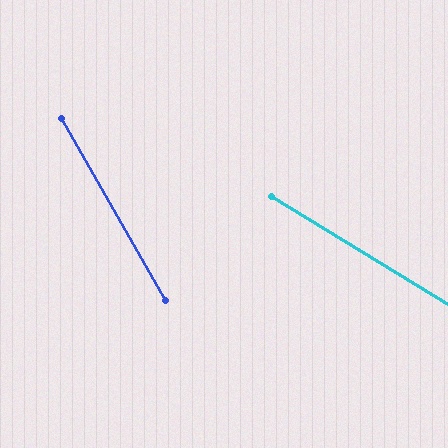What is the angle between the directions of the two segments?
Approximately 29 degrees.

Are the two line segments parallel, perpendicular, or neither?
Neither parallel nor perpendicular — they differ by about 29°.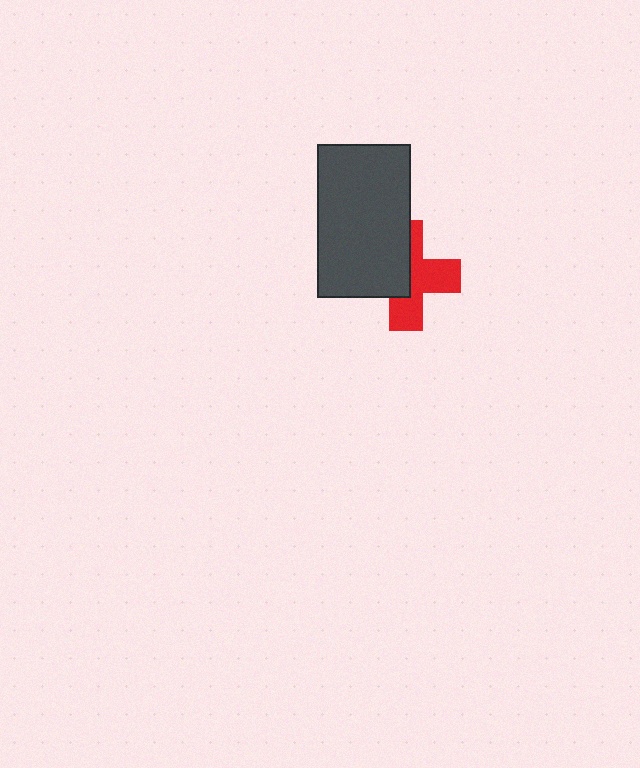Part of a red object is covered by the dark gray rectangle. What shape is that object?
It is a cross.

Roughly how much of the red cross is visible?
About half of it is visible (roughly 52%).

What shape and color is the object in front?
The object in front is a dark gray rectangle.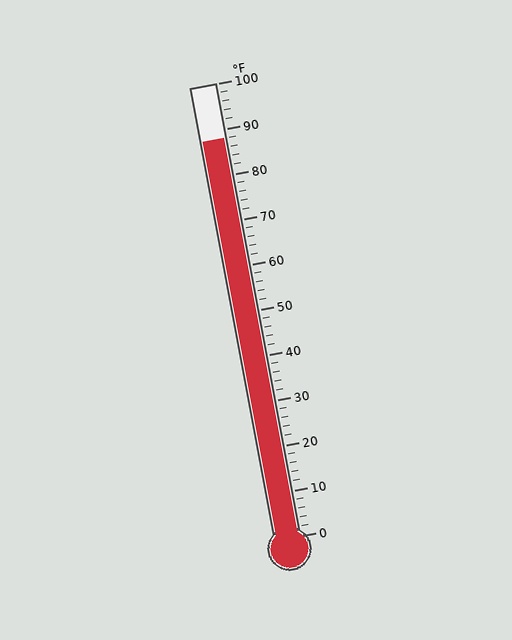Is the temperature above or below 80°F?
The temperature is above 80°F.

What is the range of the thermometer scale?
The thermometer scale ranges from 0°F to 100°F.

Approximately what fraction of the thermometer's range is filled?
The thermometer is filled to approximately 90% of its range.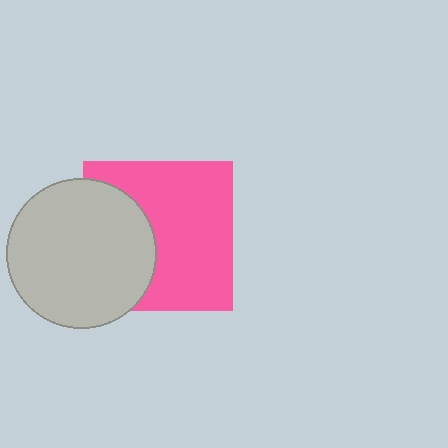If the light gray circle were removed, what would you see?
You would see the complete pink square.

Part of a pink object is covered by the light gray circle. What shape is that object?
It is a square.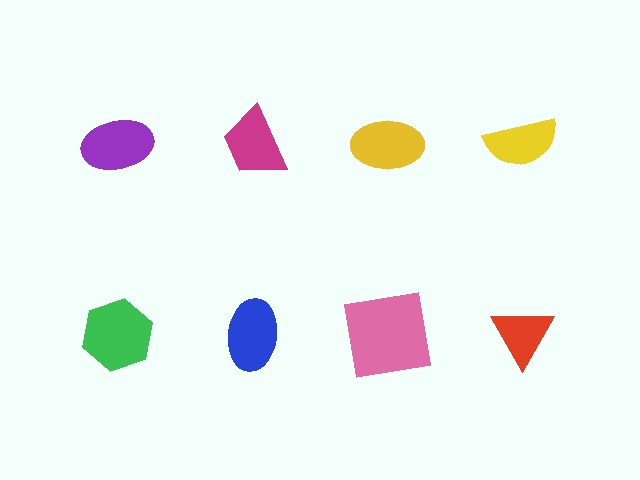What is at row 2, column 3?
A pink square.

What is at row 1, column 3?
A yellow ellipse.